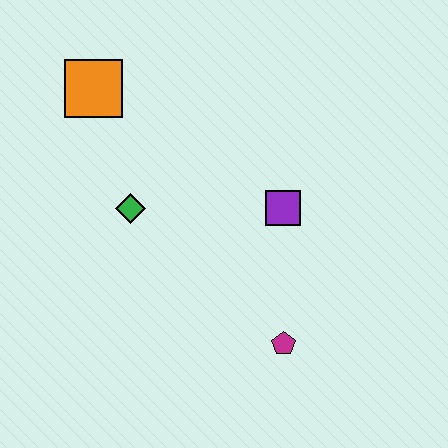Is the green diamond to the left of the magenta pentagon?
Yes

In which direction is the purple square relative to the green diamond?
The purple square is to the right of the green diamond.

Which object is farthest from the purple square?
The orange square is farthest from the purple square.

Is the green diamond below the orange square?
Yes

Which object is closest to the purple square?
The magenta pentagon is closest to the purple square.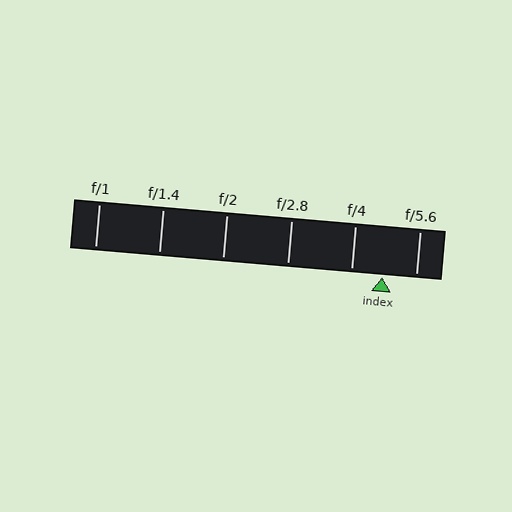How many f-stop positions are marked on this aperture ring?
There are 6 f-stop positions marked.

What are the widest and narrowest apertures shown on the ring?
The widest aperture shown is f/1 and the narrowest is f/5.6.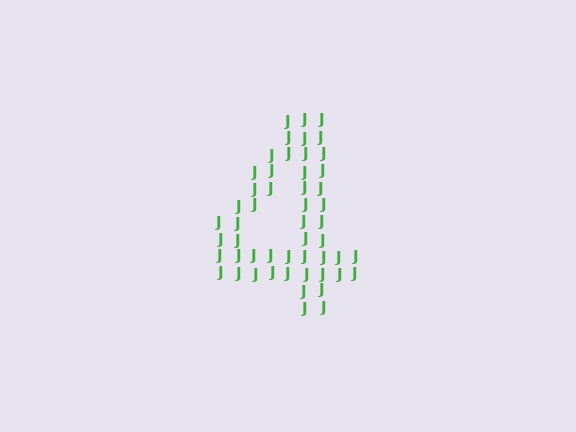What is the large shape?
The large shape is the digit 4.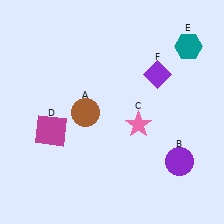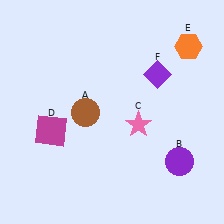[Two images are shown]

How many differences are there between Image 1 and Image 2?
There is 1 difference between the two images.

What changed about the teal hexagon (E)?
In Image 1, E is teal. In Image 2, it changed to orange.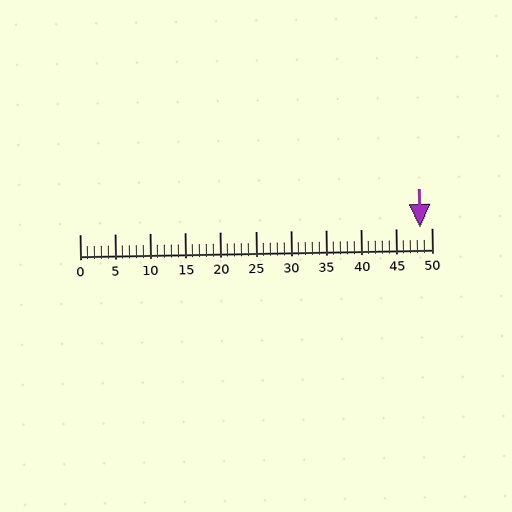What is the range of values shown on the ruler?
The ruler shows values from 0 to 50.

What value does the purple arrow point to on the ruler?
The purple arrow points to approximately 48.